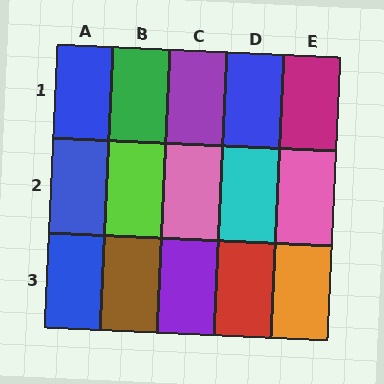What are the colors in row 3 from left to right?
Blue, brown, purple, red, orange.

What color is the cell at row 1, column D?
Blue.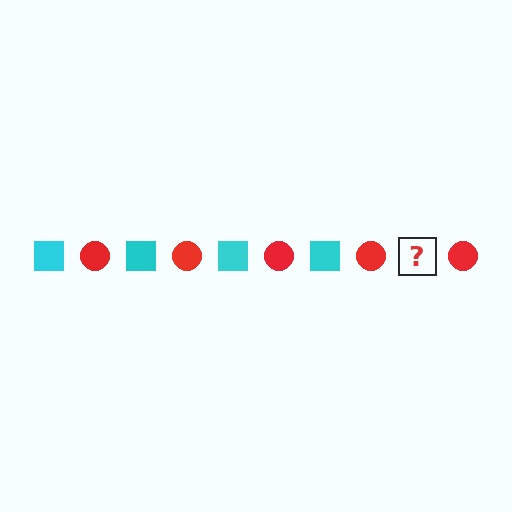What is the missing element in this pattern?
The missing element is a cyan square.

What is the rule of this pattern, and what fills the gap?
The rule is that the pattern alternates between cyan square and red circle. The gap should be filled with a cyan square.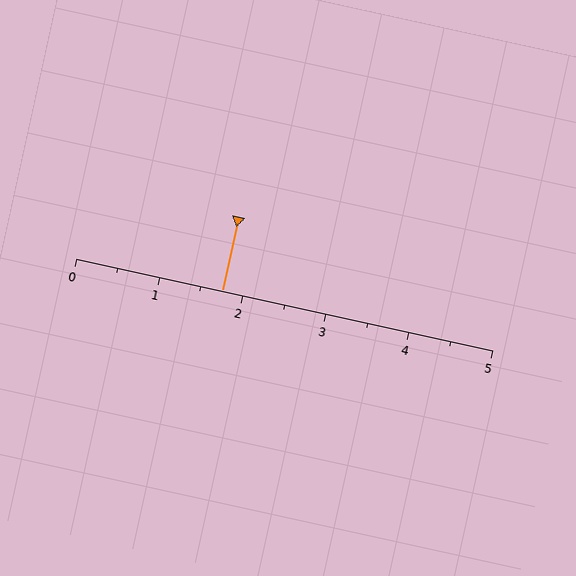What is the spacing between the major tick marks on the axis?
The major ticks are spaced 1 apart.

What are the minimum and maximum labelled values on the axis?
The axis runs from 0 to 5.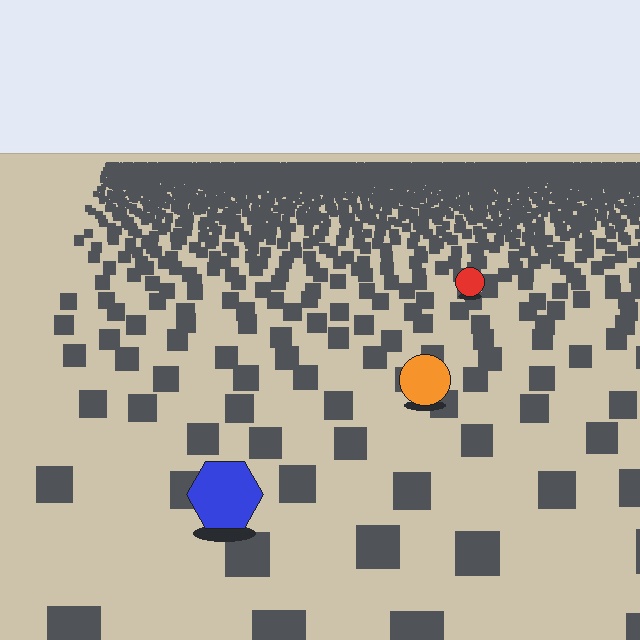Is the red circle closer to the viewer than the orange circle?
No. The orange circle is closer — you can tell from the texture gradient: the ground texture is coarser near it.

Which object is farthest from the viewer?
The red circle is farthest from the viewer. It appears smaller and the ground texture around it is denser.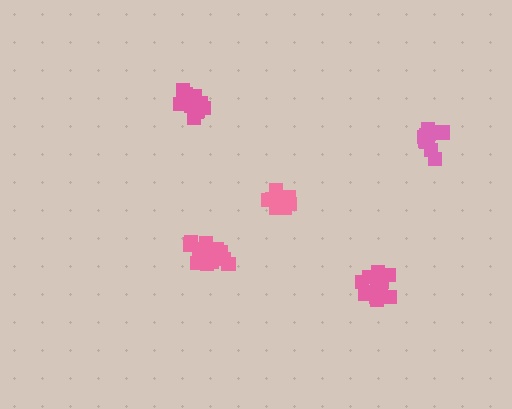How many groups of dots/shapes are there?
There are 5 groups.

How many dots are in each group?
Group 1: 17 dots, Group 2: 14 dots, Group 3: 13 dots, Group 4: 16 dots, Group 5: 12 dots (72 total).